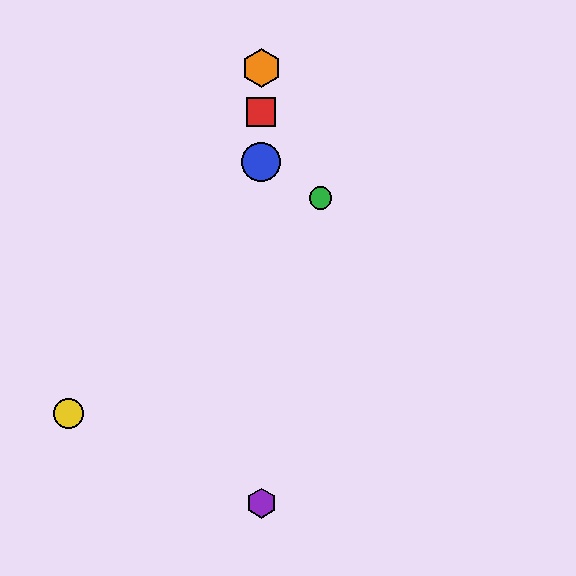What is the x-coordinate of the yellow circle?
The yellow circle is at x≈68.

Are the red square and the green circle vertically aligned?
No, the red square is at x≈261 and the green circle is at x≈320.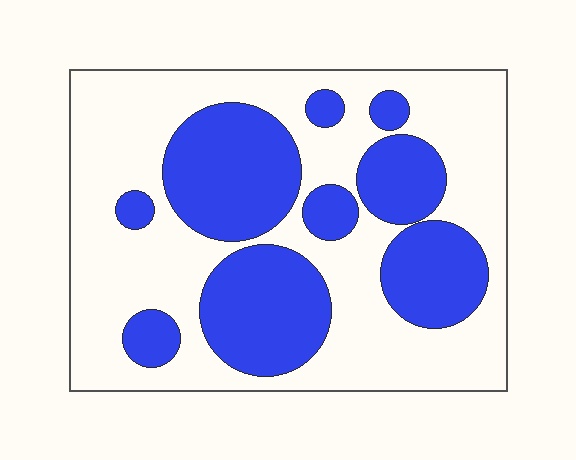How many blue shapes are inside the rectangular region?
9.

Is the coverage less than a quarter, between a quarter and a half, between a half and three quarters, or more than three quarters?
Between a quarter and a half.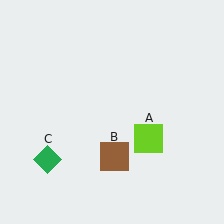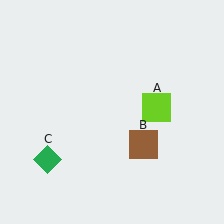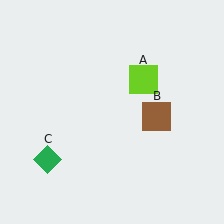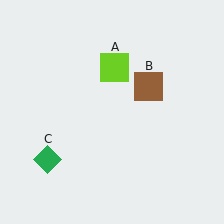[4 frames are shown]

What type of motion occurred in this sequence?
The lime square (object A), brown square (object B) rotated counterclockwise around the center of the scene.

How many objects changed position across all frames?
2 objects changed position: lime square (object A), brown square (object B).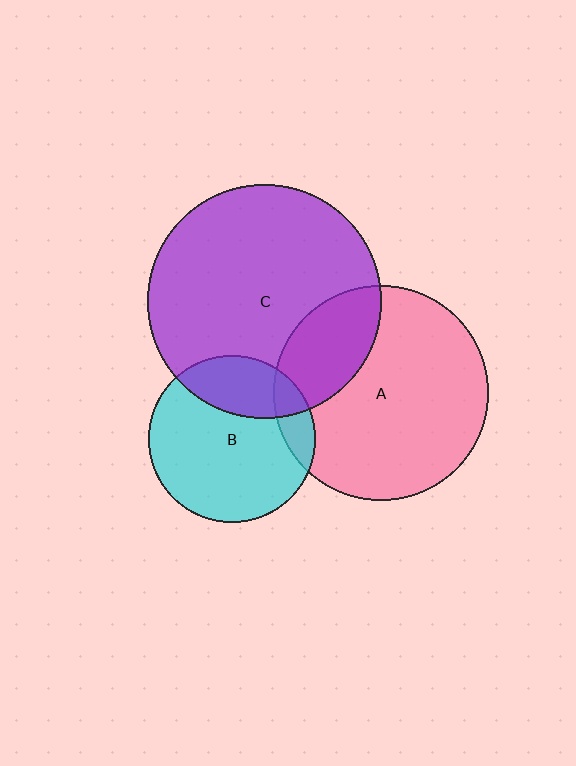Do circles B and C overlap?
Yes.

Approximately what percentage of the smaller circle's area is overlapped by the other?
Approximately 25%.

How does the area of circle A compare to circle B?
Approximately 1.7 times.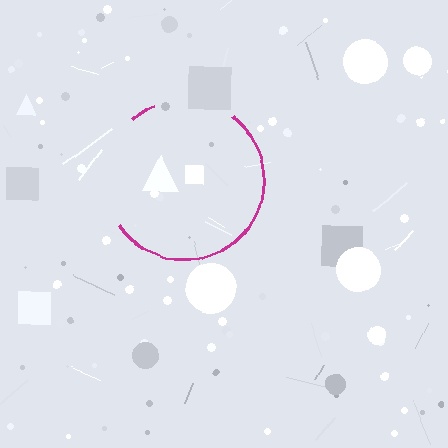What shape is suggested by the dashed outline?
The dashed outline suggests a circle.